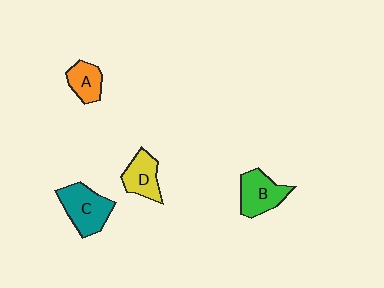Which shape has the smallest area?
Shape A (orange).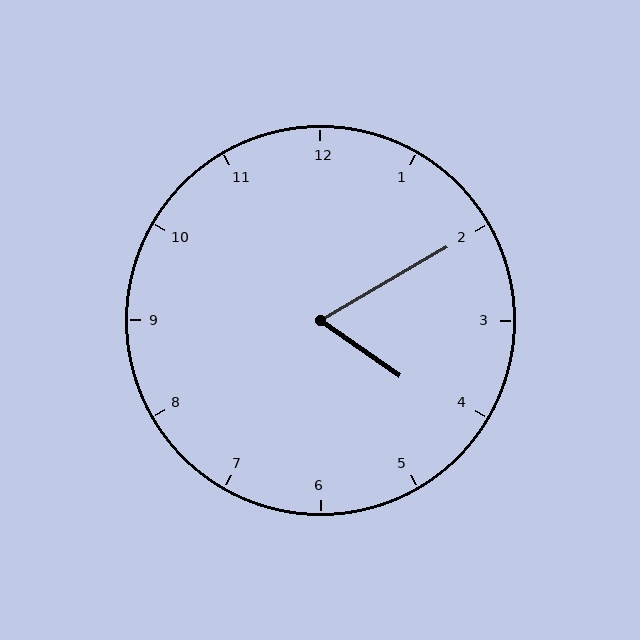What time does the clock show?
4:10.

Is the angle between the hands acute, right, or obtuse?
It is acute.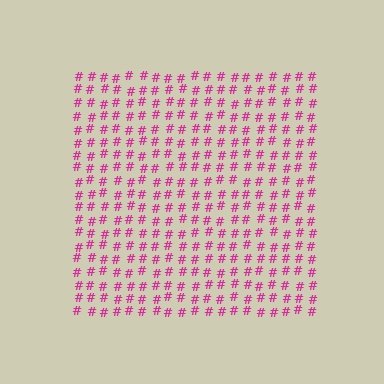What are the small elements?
The small elements are hash symbols.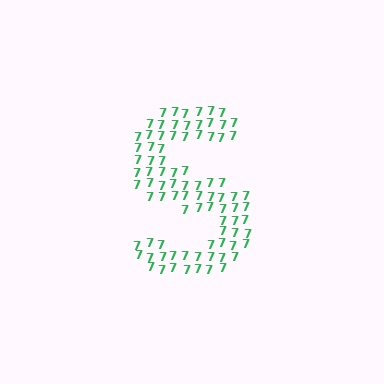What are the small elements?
The small elements are digit 7's.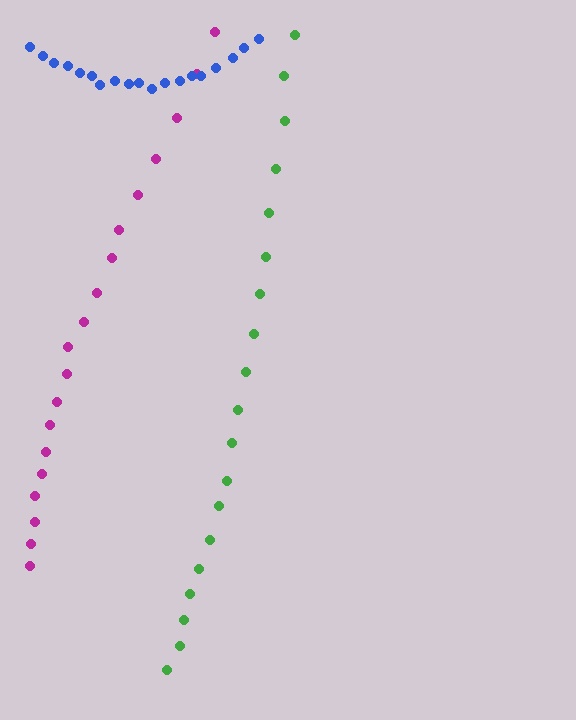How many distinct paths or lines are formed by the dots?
There are 3 distinct paths.